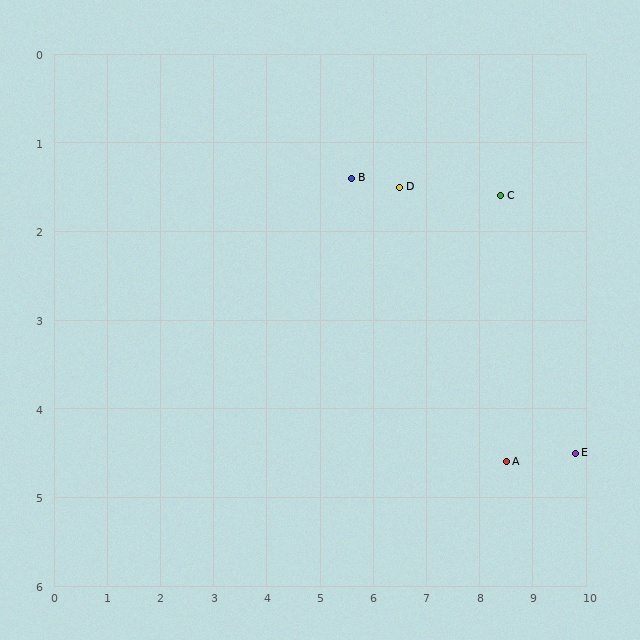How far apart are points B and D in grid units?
Points B and D are about 0.9 grid units apart.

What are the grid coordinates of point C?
Point C is at approximately (8.4, 1.6).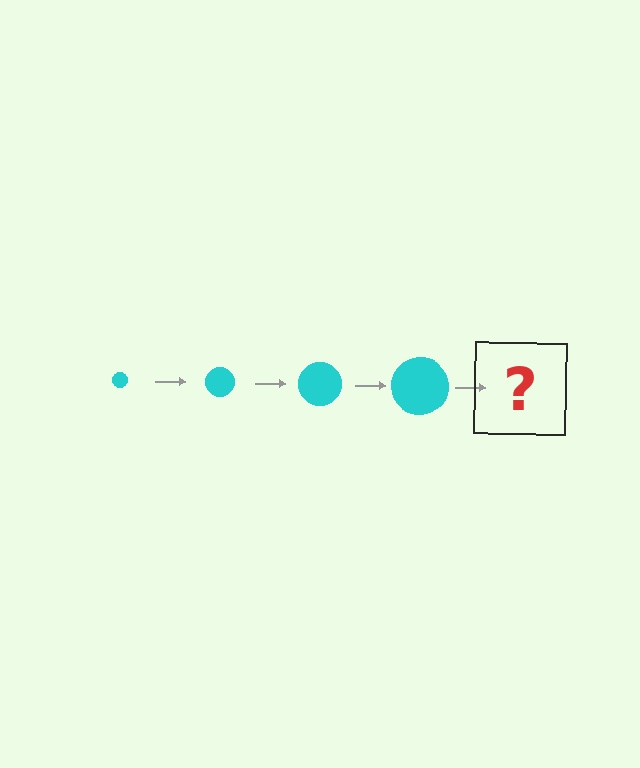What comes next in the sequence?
The next element should be a cyan circle, larger than the previous one.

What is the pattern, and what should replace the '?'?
The pattern is that the circle gets progressively larger each step. The '?' should be a cyan circle, larger than the previous one.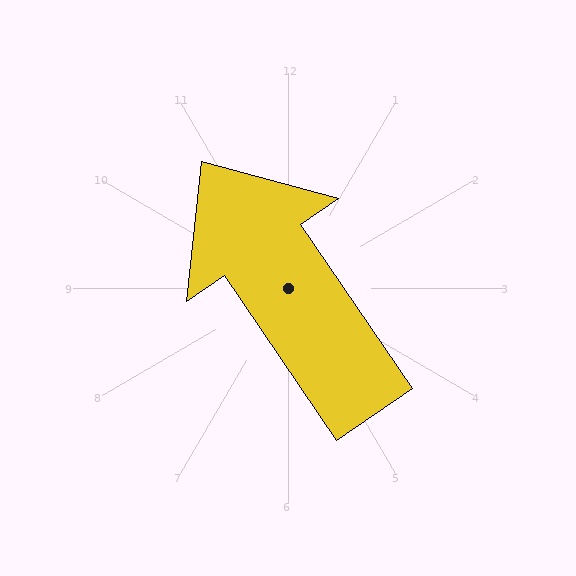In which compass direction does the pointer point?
Northwest.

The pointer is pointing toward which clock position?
Roughly 11 o'clock.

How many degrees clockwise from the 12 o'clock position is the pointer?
Approximately 326 degrees.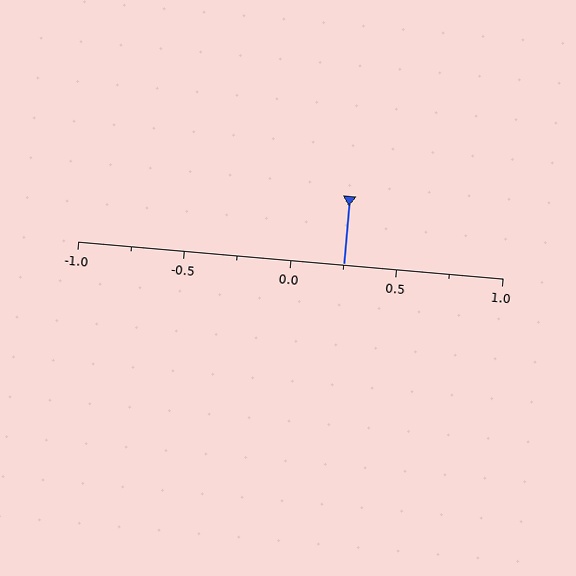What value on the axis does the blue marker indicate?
The marker indicates approximately 0.25.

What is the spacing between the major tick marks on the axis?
The major ticks are spaced 0.5 apart.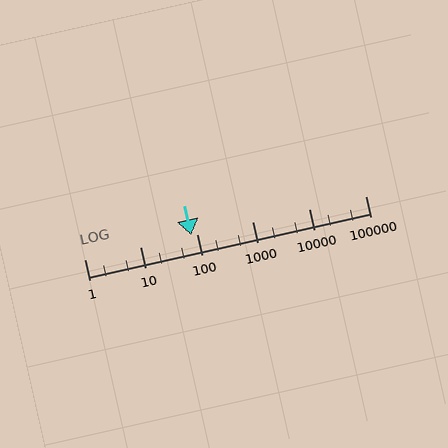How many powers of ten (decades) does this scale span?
The scale spans 5 decades, from 1 to 100000.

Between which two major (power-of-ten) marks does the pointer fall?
The pointer is between 10 and 100.